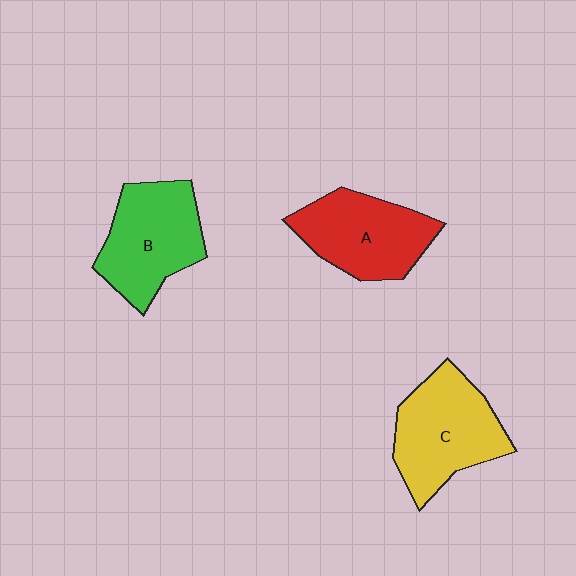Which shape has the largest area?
Shape C (yellow).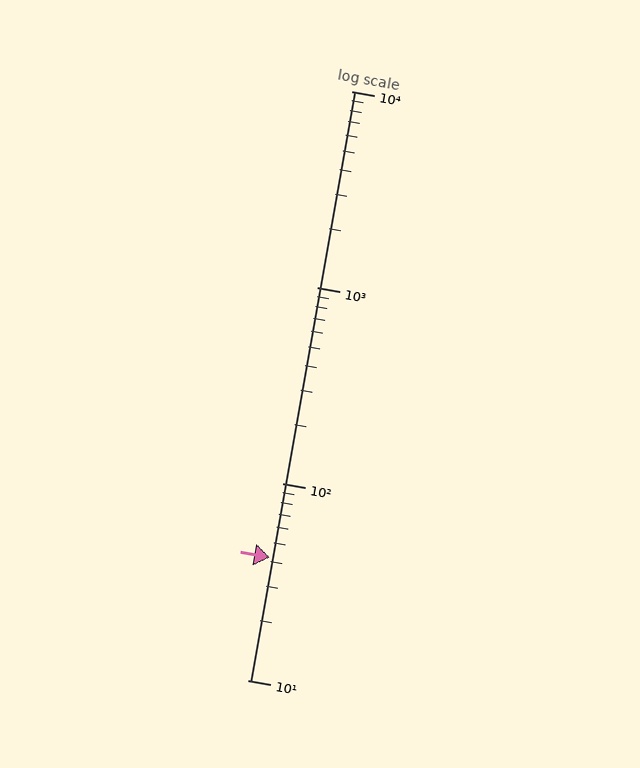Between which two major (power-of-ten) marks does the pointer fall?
The pointer is between 10 and 100.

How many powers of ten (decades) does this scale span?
The scale spans 3 decades, from 10 to 10000.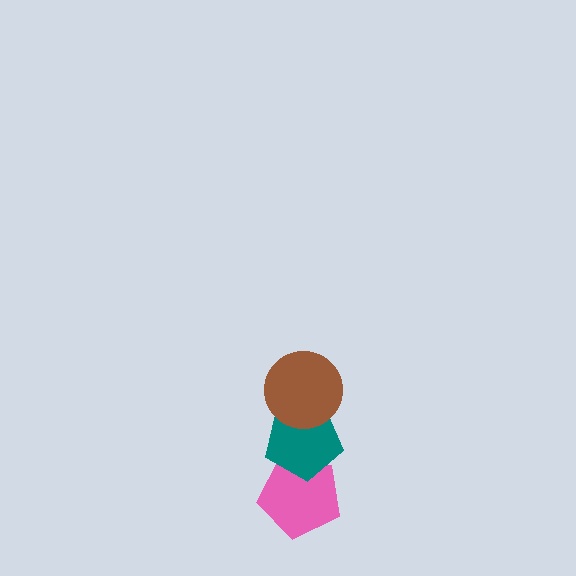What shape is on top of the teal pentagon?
The brown circle is on top of the teal pentagon.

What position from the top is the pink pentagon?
The pink pentagon is 3rd from the top.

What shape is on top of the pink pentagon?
The teal pentagon is on top of the pink pentagon.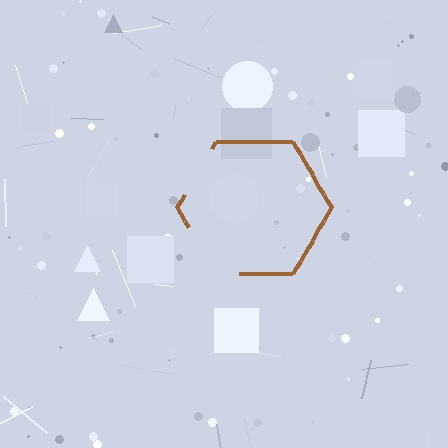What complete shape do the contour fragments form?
The contour fragments form a hexagon.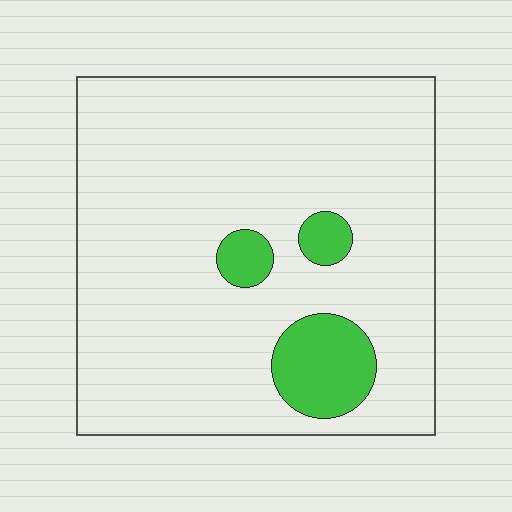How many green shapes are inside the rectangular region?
3.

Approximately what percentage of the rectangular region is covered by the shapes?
Approximately 10%.